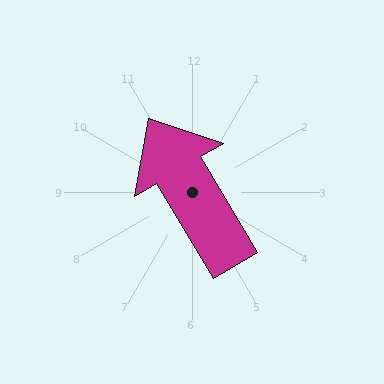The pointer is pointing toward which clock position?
Roughly 11 o'clock.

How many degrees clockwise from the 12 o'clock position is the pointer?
Approximately 329 degrees.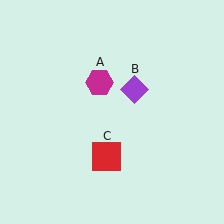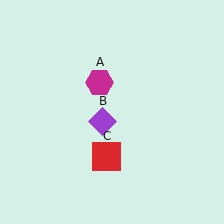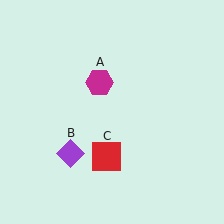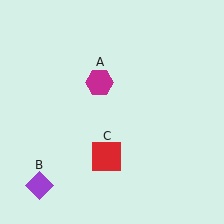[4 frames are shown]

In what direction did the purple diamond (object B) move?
The purple diamond (object B) moved down and to the left.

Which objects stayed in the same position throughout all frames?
Magenta hexagon (object A) and red square (object C) remained stationary.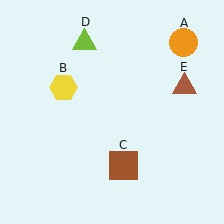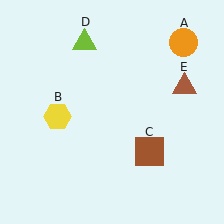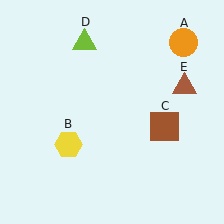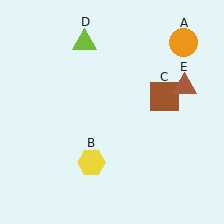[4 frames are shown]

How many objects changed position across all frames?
2 objects changed position: yellow hexagon (object B), brown square (object C).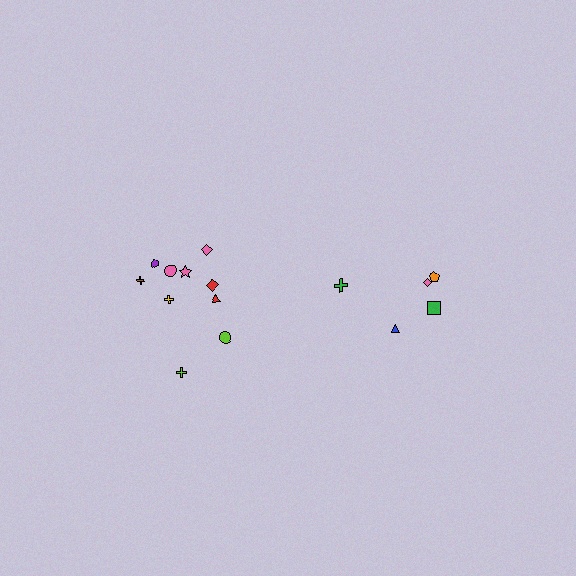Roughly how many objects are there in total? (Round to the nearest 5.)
Roughly 15 objects in total.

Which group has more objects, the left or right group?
The left group.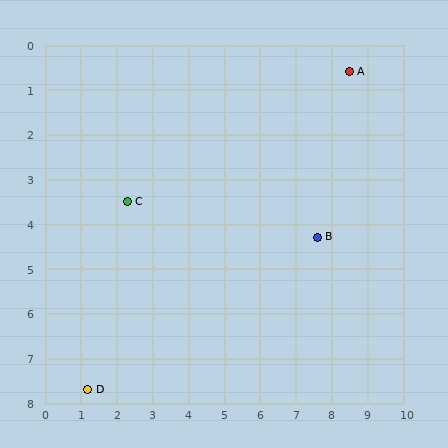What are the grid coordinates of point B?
Point B is at approximately (7.6, 4.3).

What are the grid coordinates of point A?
Point A is at approximately (8.5, 0.6).